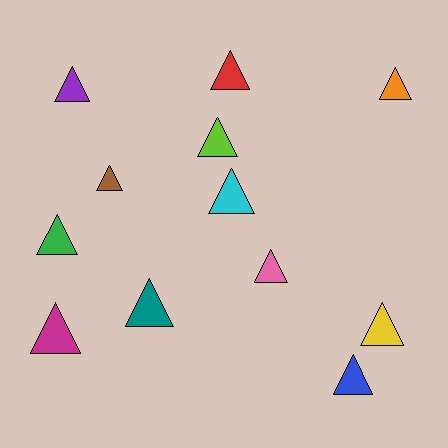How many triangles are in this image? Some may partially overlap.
There are 12 triangles.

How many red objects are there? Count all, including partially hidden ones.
There is 1 red object.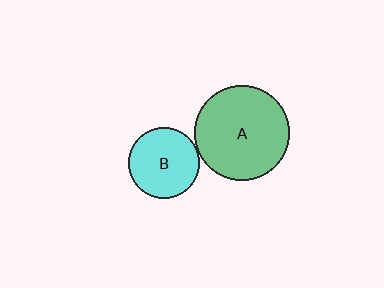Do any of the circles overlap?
No, none of the circles overlap.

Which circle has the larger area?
Circle A (green).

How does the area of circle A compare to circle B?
Approximately 1.8 times.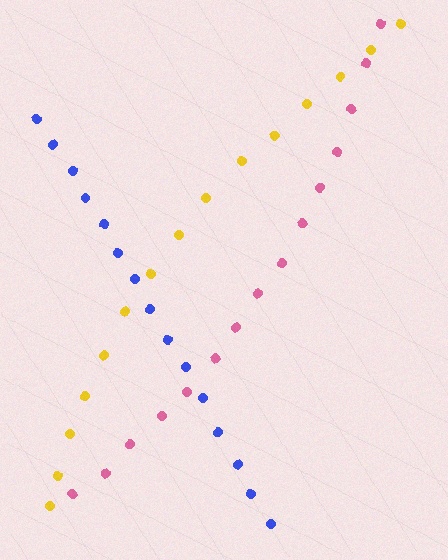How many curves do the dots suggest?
There are 3 distinct paths.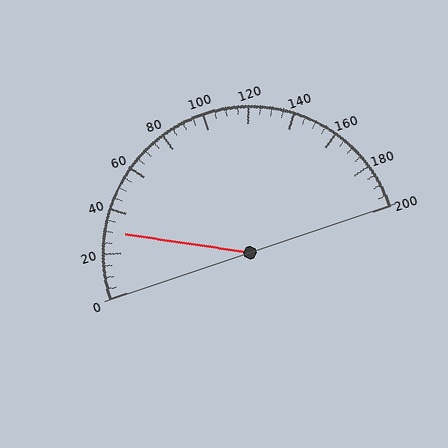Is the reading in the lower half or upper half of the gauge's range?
The reading is in the lower half of the range (0 to 200).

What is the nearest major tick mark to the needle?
The nearest major tick mark is 40.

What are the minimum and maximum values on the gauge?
The gauge ranges from 0 to 200.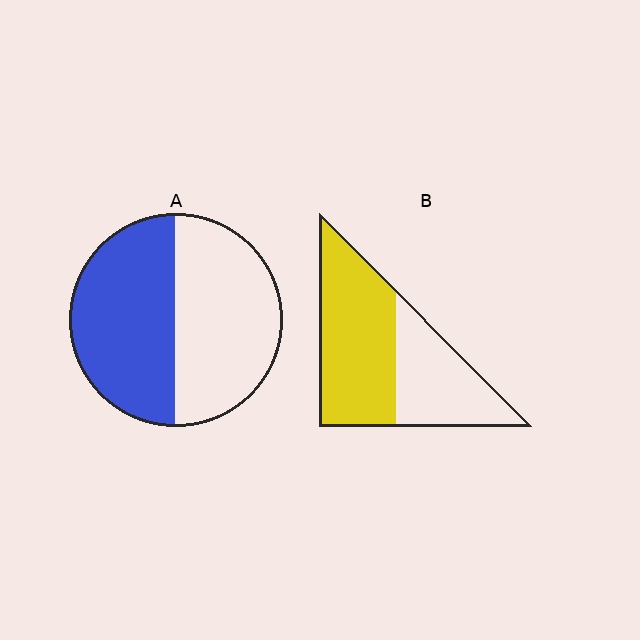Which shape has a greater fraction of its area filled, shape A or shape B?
Shape B.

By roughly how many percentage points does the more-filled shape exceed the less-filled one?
By roughly 10 percentage points (B over A).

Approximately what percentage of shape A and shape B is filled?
A is approximately 50% and B is approximately 60%.